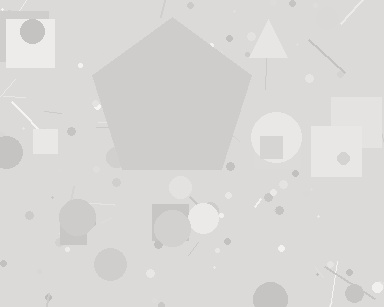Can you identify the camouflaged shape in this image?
The camouflaged shape is a pentagon.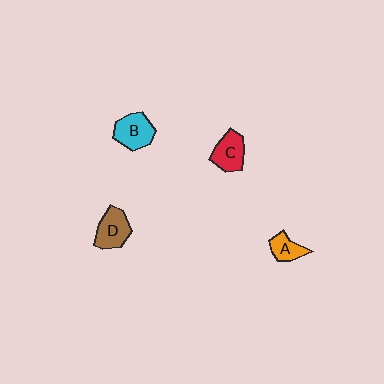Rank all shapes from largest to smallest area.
From largest to smallest: D (brown), B (cyan), C (red), A (orange).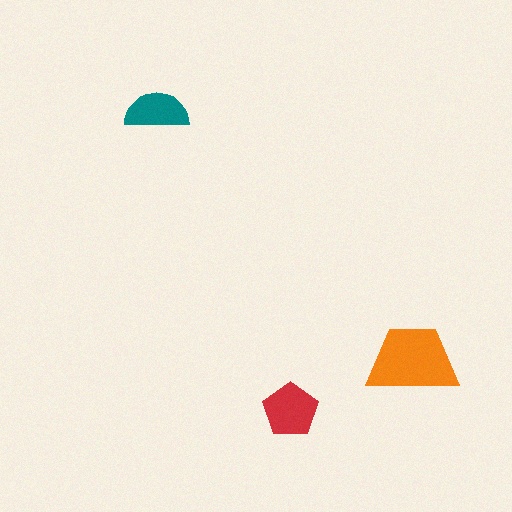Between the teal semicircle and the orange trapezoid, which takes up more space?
The orange trapezoid.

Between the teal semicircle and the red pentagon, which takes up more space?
The red pentagon.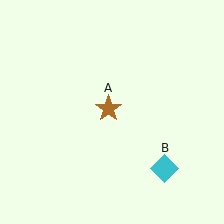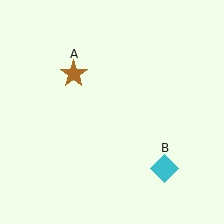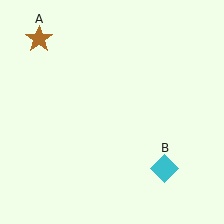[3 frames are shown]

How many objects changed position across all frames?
1 object changed position: brown star (object A).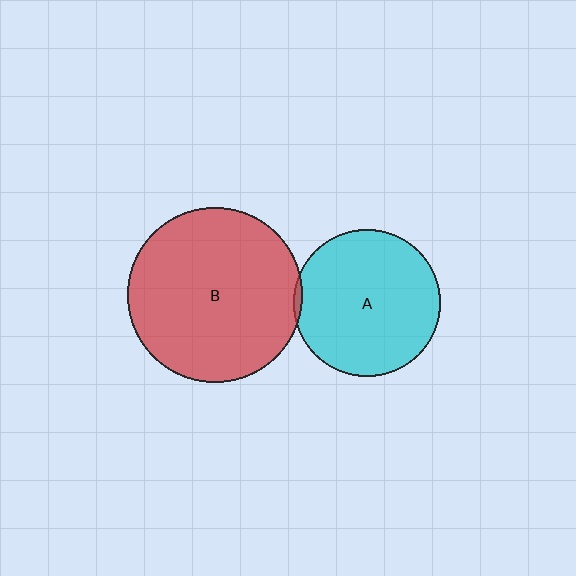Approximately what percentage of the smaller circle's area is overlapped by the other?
Approximately 5%.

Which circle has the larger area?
Circle B (red).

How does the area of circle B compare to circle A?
Approximately 1.4 times.